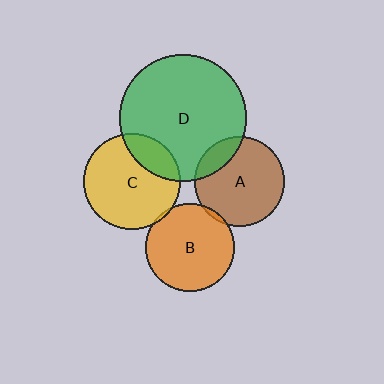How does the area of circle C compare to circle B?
Approximately 1.2 times.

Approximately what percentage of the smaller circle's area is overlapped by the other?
Approximately 15%.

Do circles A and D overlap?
Yes.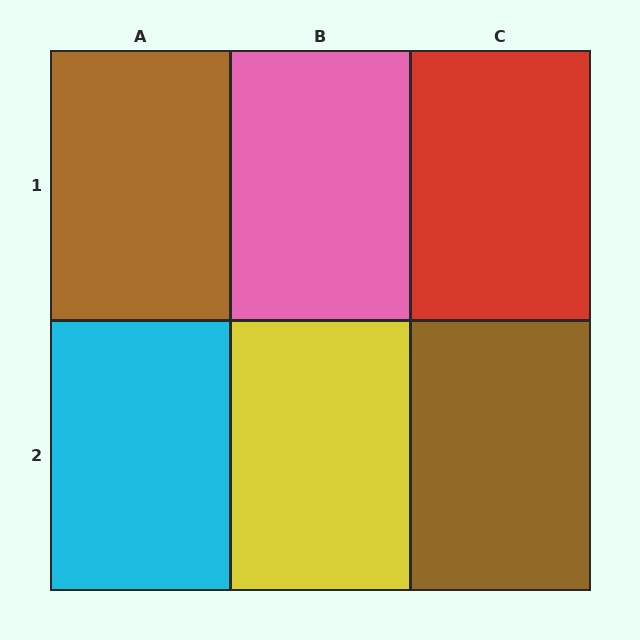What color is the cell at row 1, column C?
Red.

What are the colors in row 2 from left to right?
Cyan, yellow, brown.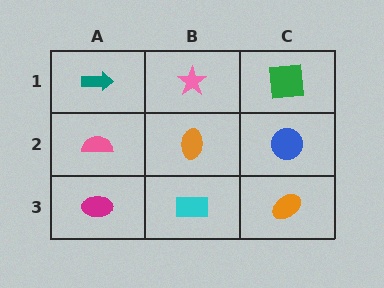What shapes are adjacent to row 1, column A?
A pink semicircle (row 2, column A), a pink star (row 1, column B).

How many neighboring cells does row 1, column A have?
2.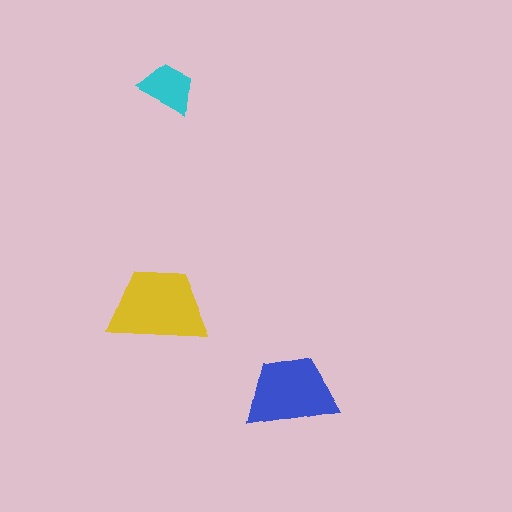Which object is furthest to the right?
The blue trapezoid is rightmost.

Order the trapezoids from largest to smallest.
the yellow one, the blue one, the cyan one.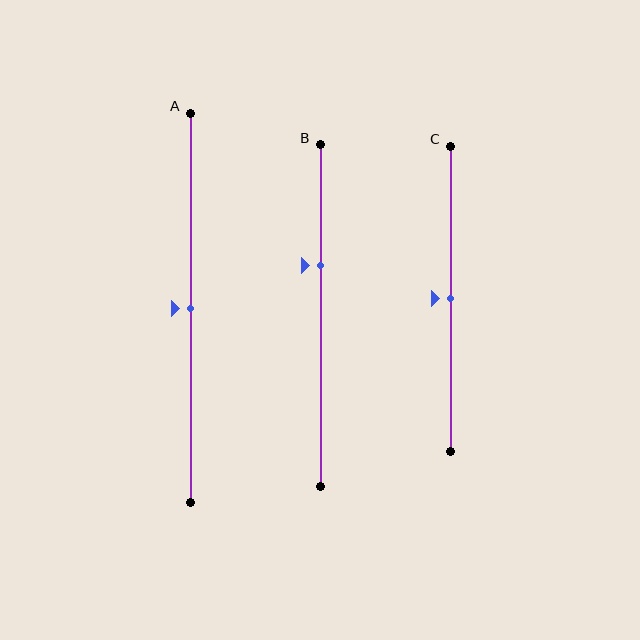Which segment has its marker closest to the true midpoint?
Segment A has its marker closest to the true midpoint.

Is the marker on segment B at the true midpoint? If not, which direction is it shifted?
No, the marker on segment B is shifted upward by about 15% of the segment length.